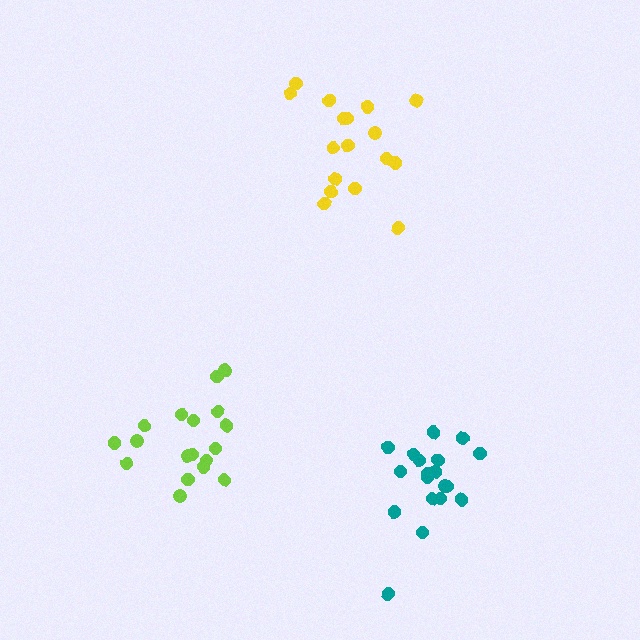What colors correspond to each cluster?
The clusters are colored: teal, lime, yellow.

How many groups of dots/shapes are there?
There are 3 groups.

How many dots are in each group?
Group 1: 19 dots, Group 2: 18 dots, Group 3: 17 dots (54 total).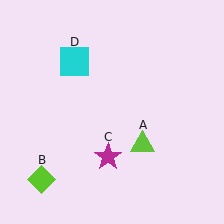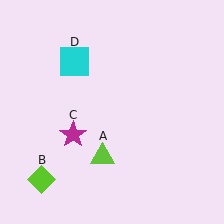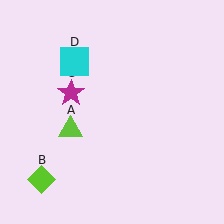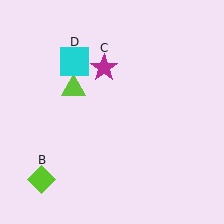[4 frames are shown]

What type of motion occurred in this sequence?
The lime triangle (object A), magenta star (object C) rotated clockwise around the center of the scene.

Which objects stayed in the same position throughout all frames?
Lime diamond (object B) and cyan square (object D) remained stationary.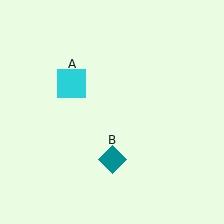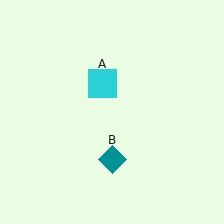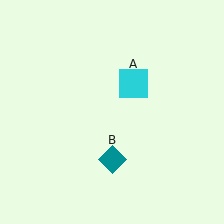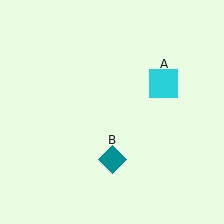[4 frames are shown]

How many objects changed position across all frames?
1 object changed position: cyan square (object A).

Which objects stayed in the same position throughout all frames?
Teal diamond (object B) remained stationary.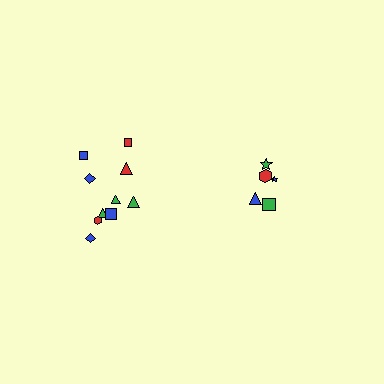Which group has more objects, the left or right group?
The left group.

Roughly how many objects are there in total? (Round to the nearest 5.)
Roughly 15 objects in total.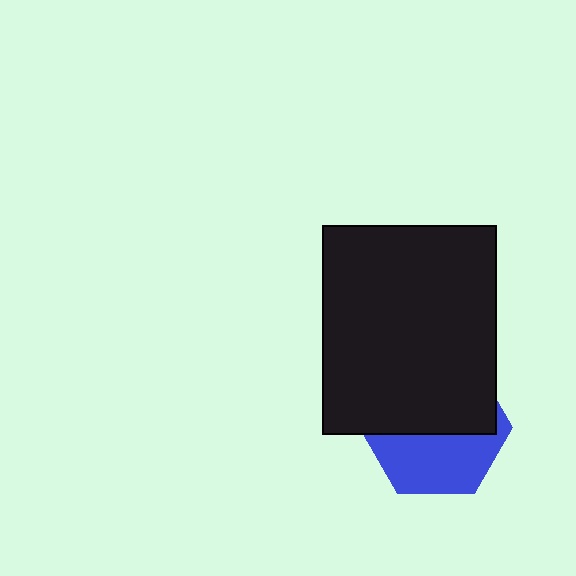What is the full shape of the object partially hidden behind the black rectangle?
The partially hidden object is a blue hexagon.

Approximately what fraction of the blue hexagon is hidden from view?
Roughly 56% of the blue hexagon is hidden behind the black rectangle.